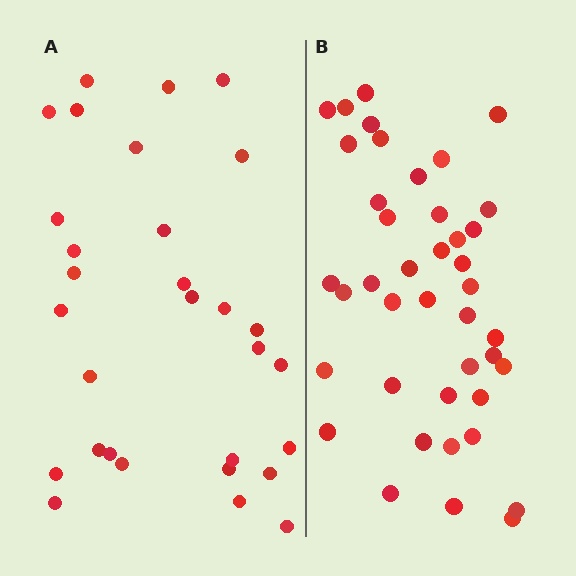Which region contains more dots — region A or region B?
Region B (the right region) has more dots.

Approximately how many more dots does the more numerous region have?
Region B has roughly 12 or so more dots than region A.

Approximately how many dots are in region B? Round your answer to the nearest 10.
About 40 dots. (The exact count is 41, which rounds to 40.)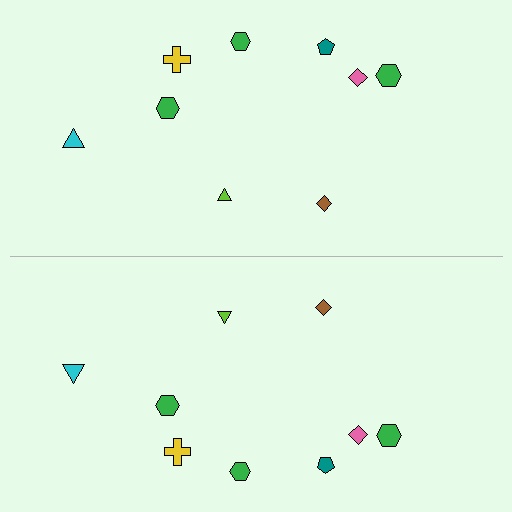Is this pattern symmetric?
Yes, this pattern has bilateral (reflection) symmetry.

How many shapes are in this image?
There are 18 shapes in this image.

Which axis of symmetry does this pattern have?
The pattern has a horizontal axis of symmetry running through the center of the image.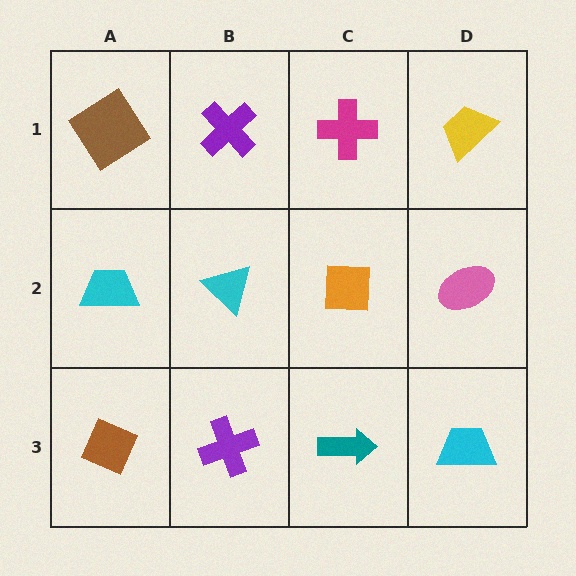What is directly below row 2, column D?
A cyan trapezoid.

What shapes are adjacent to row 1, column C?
An orange square (row 2, column C), a purple cross (row 1, column B), a yellow trapezoid (row 1, column D).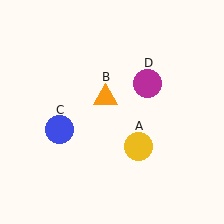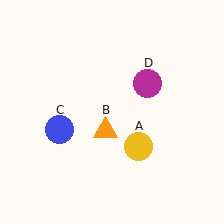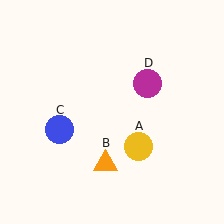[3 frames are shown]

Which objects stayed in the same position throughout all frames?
Yellow circle (object A) and blue circle (object C) and magenta circle (object D) remained stationary.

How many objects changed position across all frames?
1 object changed position: orange triangle (object B).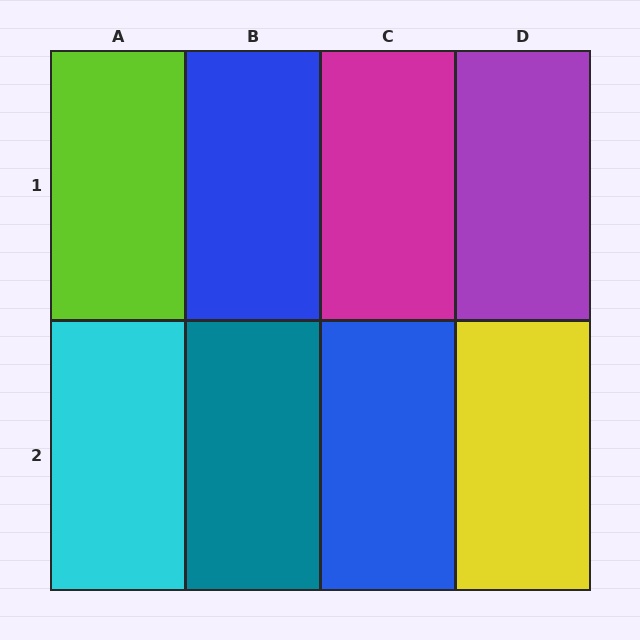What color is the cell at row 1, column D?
Purple.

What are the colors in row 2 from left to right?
Cyan, teal, blue, yellow.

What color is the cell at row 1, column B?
Blue.